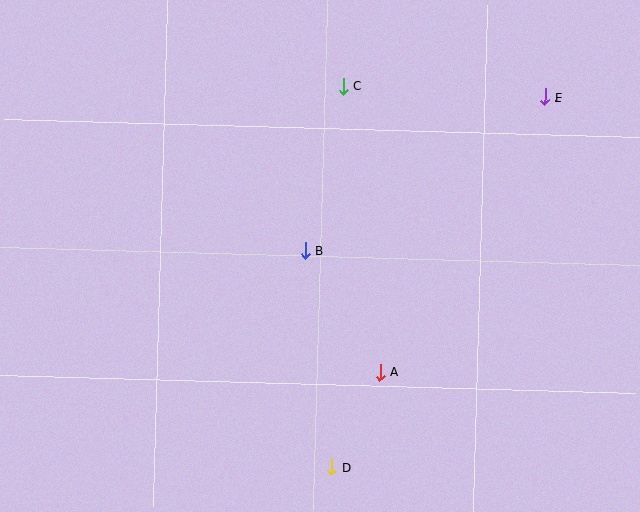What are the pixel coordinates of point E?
Point E is at (545, 97).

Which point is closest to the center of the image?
Point B at (305, 250) is closest to the center.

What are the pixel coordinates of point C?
Point C is at (343, 86).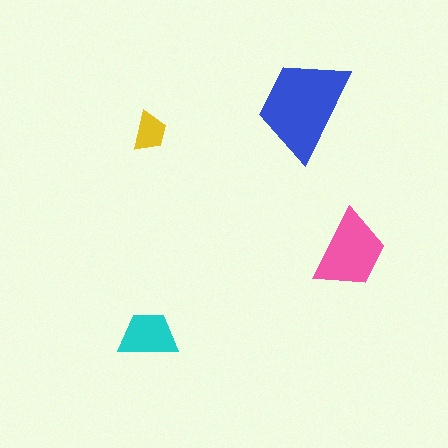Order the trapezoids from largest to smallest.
the blue one, the pink one, the cyan one, the yellow one.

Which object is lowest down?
The cyan trapezoid is bottommost.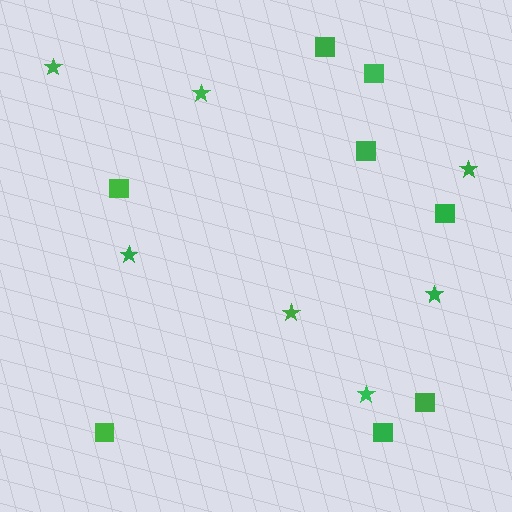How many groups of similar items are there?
There are 2 groups: one group of squares (8) and one group of stars (7).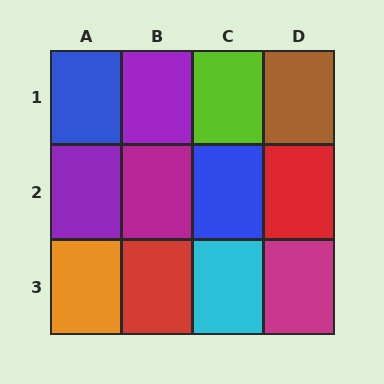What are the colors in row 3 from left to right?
Orange, red, cyan, magenta.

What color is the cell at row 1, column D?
Brown.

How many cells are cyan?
1 cell is cyan.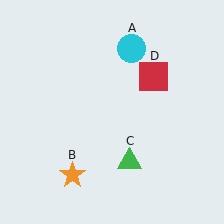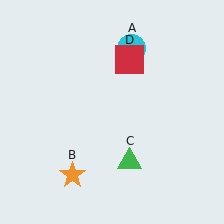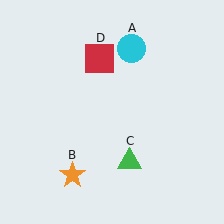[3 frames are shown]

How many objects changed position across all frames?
1 object changed position: red square (object D).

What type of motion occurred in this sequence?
The red square (object D) rotated counterclockwise around the center of the scene.